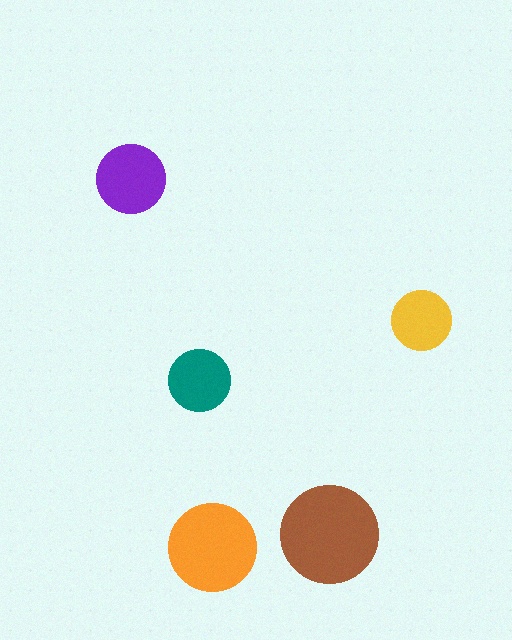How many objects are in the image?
There are 5 objects in the image.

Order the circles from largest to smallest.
the brown one, the orange one, the purple one, the teal one, the yellow one.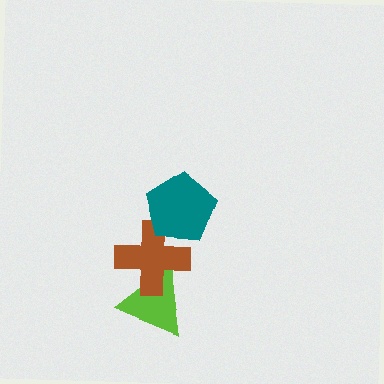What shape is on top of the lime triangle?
The brown cross is on top of the lime triangle.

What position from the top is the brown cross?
The brown cross is 2nd from the top.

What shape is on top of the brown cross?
The teal pentagon is on top of the brown cross.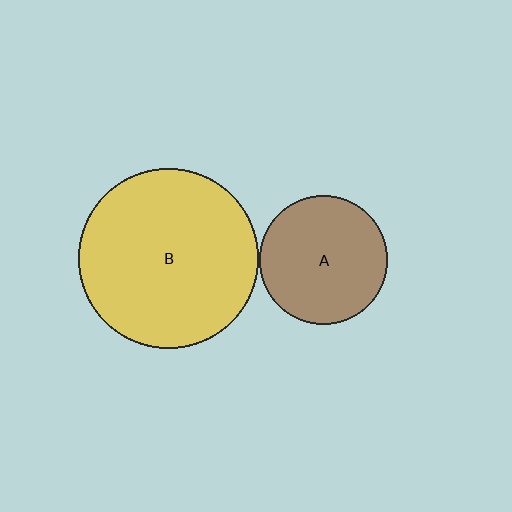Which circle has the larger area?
Circle B (yellow).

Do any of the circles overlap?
No, none of the circles overlap.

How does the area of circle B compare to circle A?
Approximately 1.9 times.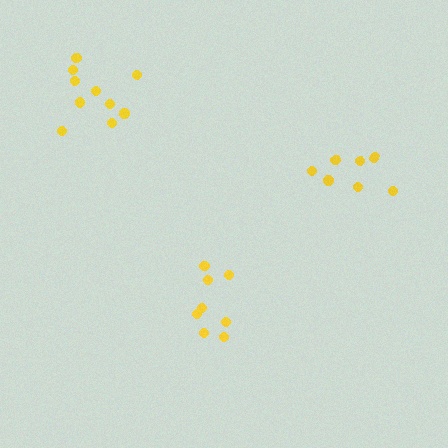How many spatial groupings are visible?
There are 3 spatial groupings.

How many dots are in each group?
Group 1: 8 dots, Group 2: 7 dots, Group 3: 10 dots (25 total).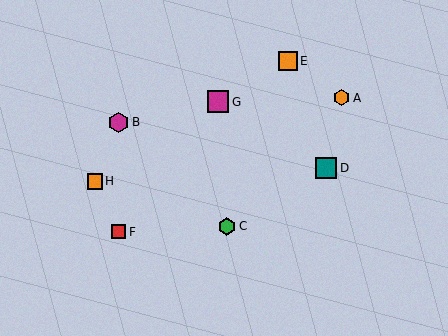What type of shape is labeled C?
Shape C is a green hexagon.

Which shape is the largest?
The magenta square (labeled G) is the largest.